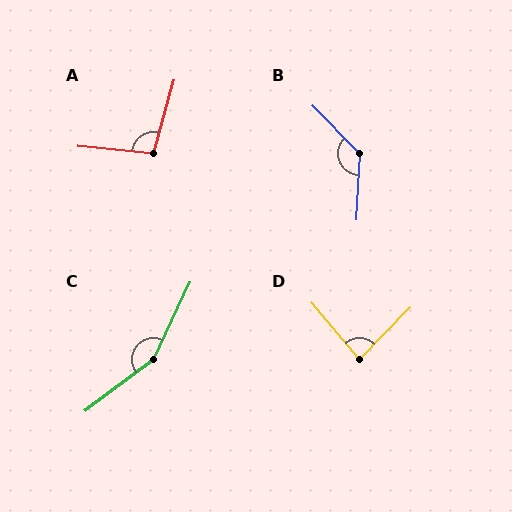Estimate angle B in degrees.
Approximately 133 degrees.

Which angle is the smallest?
D, at approximately 84 degrees.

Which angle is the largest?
C, at approximately 152 degrees.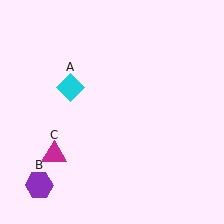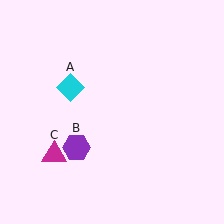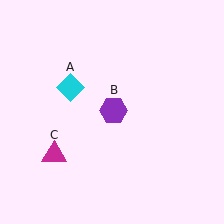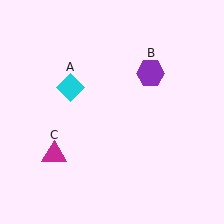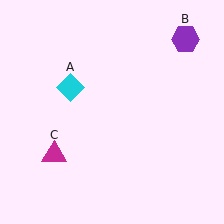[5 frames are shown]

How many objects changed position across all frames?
1 object changed position: purple hexagon (object B).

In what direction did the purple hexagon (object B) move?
The purple hexagon (object B) moved up and to the right.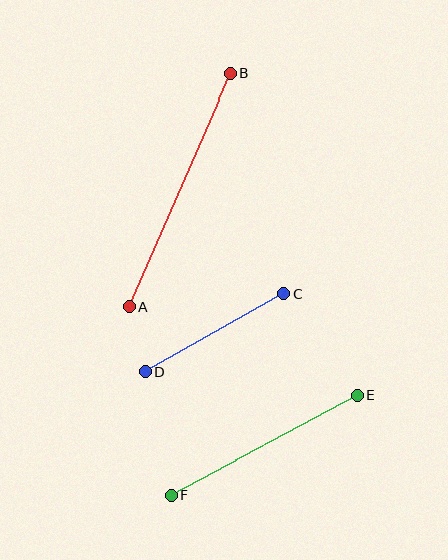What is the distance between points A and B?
The distance is approximately 255 pixels.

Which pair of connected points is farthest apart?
Points A and B are farthest apart.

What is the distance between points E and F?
The distance is approximately 212 pixels.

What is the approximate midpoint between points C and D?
The midpoint is at approximately (215, 333) pixels.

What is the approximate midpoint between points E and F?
The midpoint is at approximately (264, 445) pixels.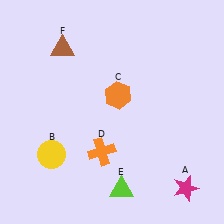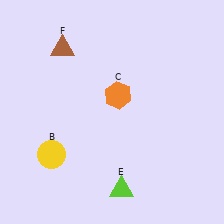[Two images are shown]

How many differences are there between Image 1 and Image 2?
There are 2 differences between the two images.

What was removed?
The orange cross (D), the magenta star (A) were removed in Image 2.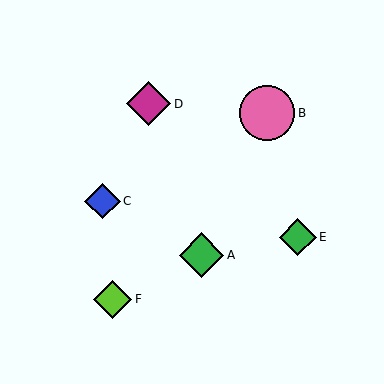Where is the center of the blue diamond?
The center of the blue diamond is at (103, 201).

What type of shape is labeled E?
Shape E is a green diamond.